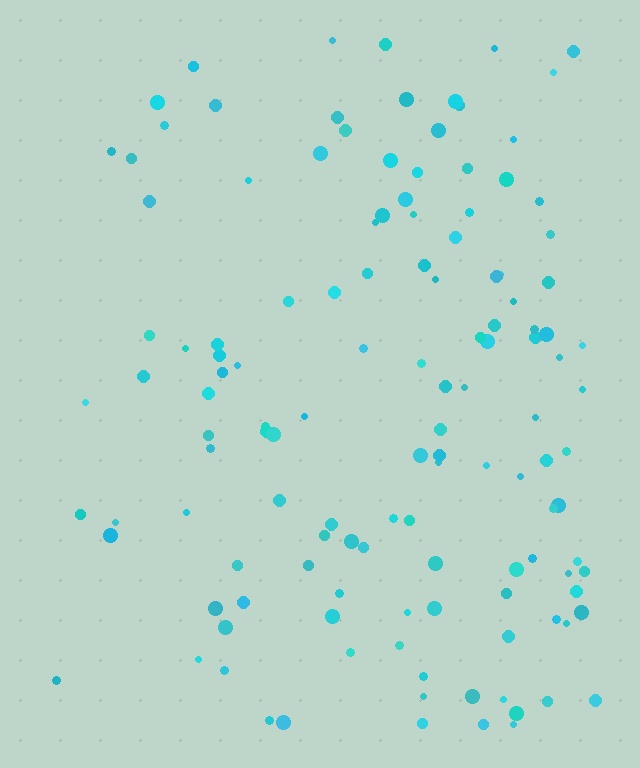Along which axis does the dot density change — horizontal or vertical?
Horizontal.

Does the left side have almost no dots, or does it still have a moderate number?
Still a moderate number, just noticeably fewer than the right.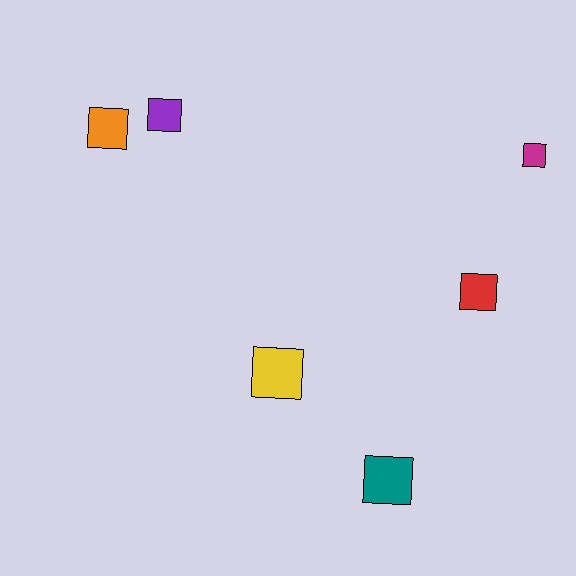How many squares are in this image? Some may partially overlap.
There are 6 squares.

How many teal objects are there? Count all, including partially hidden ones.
There is 1 teal object.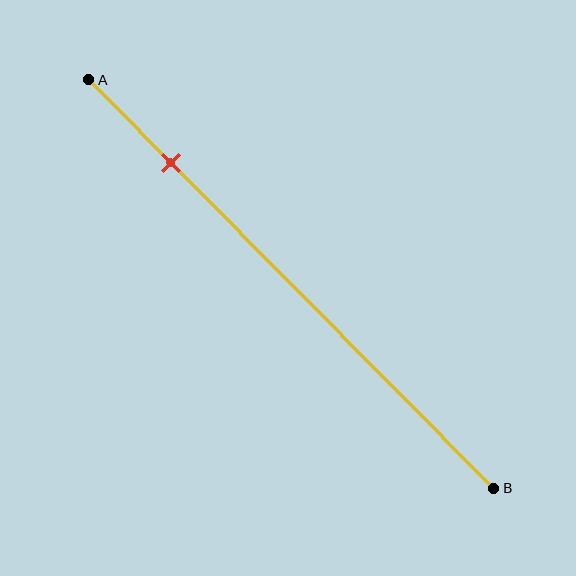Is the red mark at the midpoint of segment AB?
No, the mark is at about 20% from A, not at the 50% midpoint.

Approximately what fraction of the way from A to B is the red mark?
The red mark is approximately 20% of the way from A to B.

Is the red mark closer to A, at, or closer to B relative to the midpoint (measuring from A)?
The red mark is closer to point A than the midpoint of segment AB.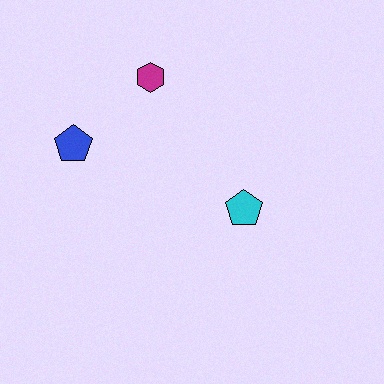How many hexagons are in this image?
There is 1 hexagon.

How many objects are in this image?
There are 3 objects.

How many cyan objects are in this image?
There is 1 cyan object.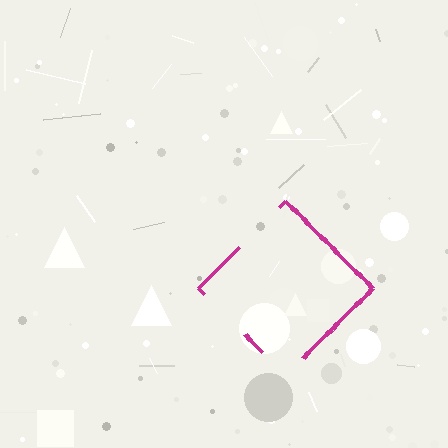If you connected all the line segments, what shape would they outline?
They would outline a diamond.